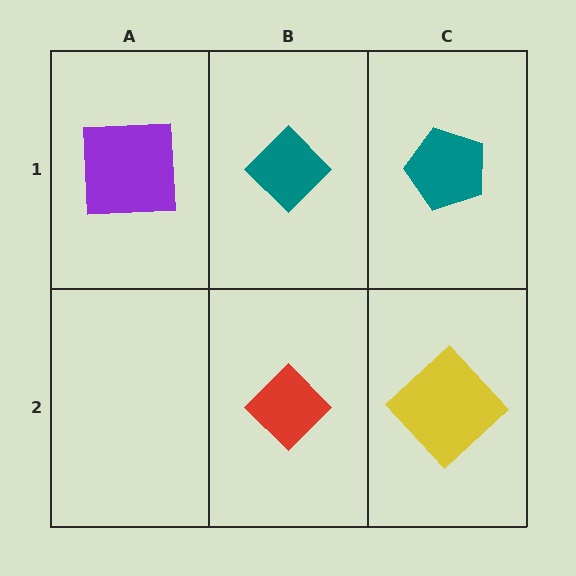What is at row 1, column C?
A teal pentagon.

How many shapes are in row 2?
2 shapes.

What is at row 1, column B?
A teal diamond.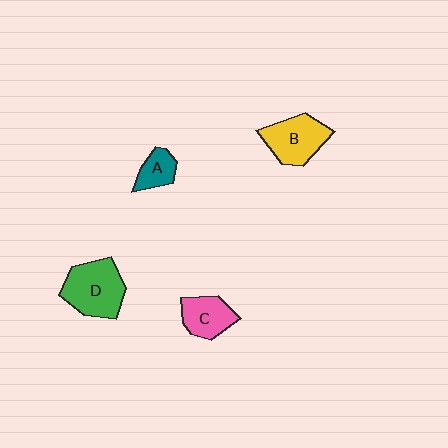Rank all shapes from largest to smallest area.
From largest to smallest: D (green), B (yellow), C (pink), A (teal).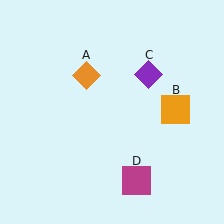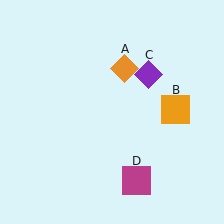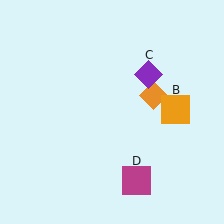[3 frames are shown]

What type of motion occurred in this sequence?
The orange diamond (object A) rotated clockwise around the center of the scene.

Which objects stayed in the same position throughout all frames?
Orange square (object B) and purple diamond (object C) and magenta square (object D) remained stationary.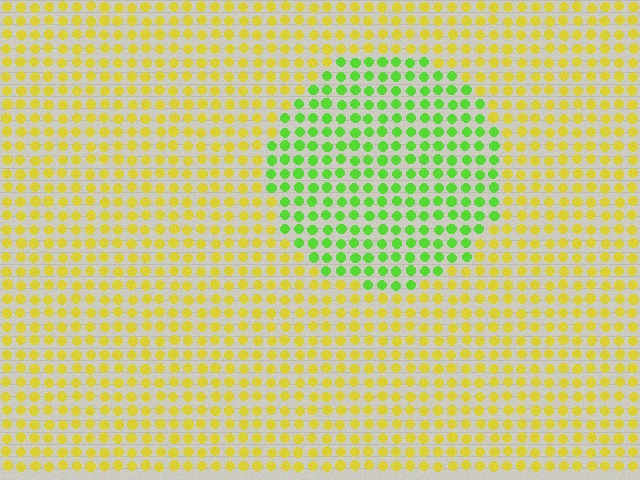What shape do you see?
I see a circle.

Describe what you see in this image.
The image is filled with small yellow elements in a uniform arrangement. A circle-shaped region is visible where the elements are tinted to a slightly different hue, forming a subtle color boundary.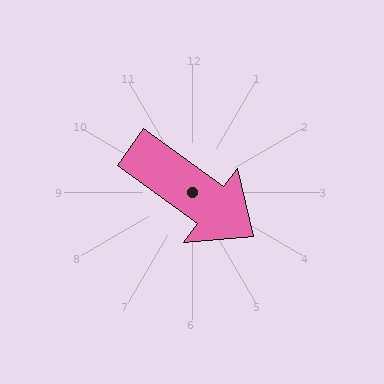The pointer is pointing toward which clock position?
Roughly 4 o'clock.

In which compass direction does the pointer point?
Southeast.